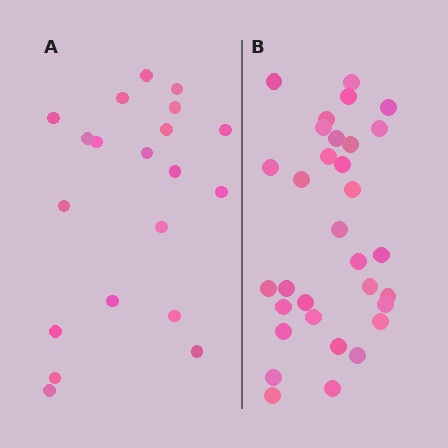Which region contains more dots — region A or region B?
Region B (the right region) has more dots.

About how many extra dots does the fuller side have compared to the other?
Region B has roughly 12 or so more dots than region A.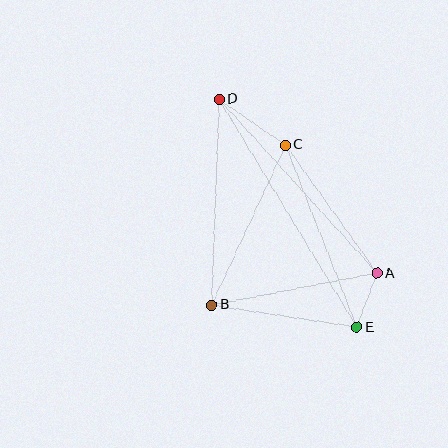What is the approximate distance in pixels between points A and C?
The distance between A and C is approximately 157 pixels.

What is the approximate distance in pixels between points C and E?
The distance between C and E is approximately 195 pixels.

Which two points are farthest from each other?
Points D and E are farthest from each other.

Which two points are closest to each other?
Points A and E are closest to each other.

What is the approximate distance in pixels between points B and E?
The distance between B and E is approximately 147 pixels.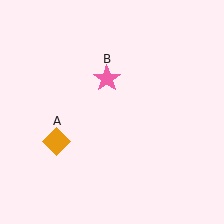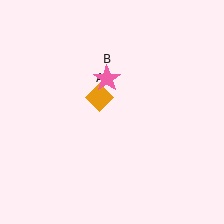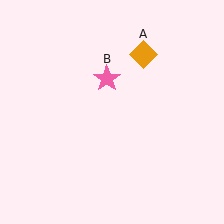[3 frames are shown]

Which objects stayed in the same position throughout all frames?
Pink star (object B) remained stationary.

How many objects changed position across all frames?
1 object changed position: orange diamond (object A).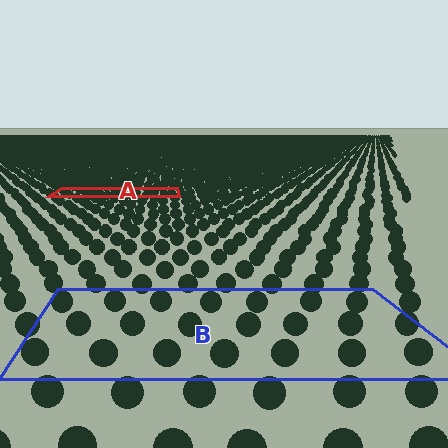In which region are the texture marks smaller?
The texture marks are smaller in region A, because it is farther away.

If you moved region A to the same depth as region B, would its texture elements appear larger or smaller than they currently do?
They would appear larger. At a closer depth, the same texture elements are projected at a bigger on-screen size.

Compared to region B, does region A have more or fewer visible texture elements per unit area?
Region A has more texture elements per unit area — they are packed more densely because it is farther away.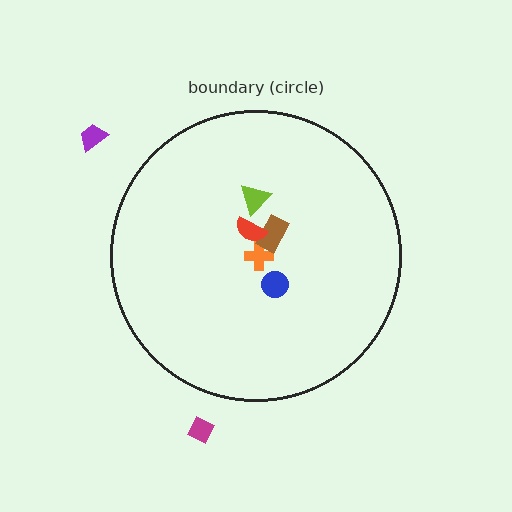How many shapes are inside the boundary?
5 inside, 2 outside.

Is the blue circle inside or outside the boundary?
Inside.